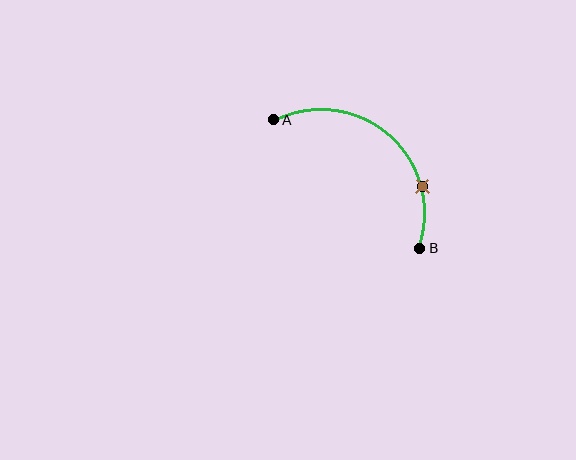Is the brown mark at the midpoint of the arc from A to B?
No. The brown mark lies on the arc but is closer to endpoint B. The arc midpoint would be at the point on the curve equidistant along the arc from both A and B.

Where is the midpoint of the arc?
The arc midpoint is the point on the curve farthest from the straight line joining A and B. It sits above and to the right of that line.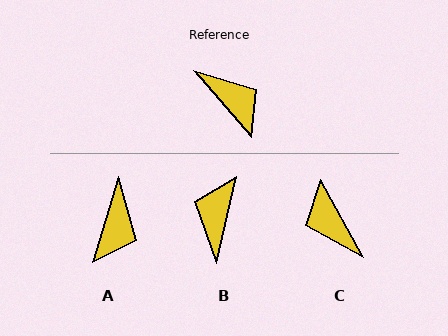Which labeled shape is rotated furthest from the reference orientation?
C, about 168 degrees away.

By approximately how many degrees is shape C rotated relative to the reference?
Approximately 168 degrees counter-clockwise.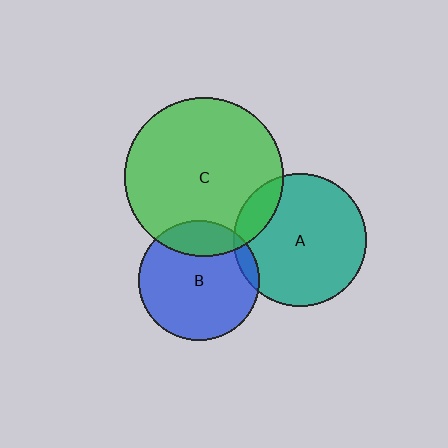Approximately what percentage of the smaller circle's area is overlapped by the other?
Approximately 15%.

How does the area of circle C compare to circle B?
Approximately 1.8 times.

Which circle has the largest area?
Circle C (green).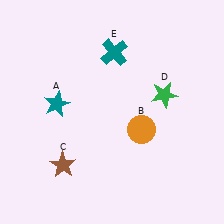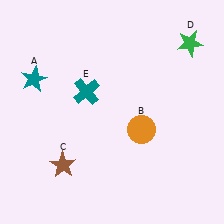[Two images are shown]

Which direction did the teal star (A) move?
The teal star (A) moved up.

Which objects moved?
The objects that moved are: the teal star (A), the green star (D), the teal cross (E).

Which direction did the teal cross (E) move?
The teal cross (E) moved down.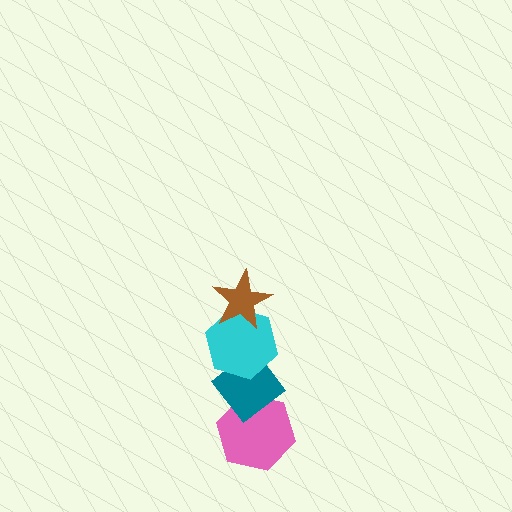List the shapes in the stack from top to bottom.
From top to bottom: the brown star, the cyan hexagon, the teal diamond, the pink hexagon.